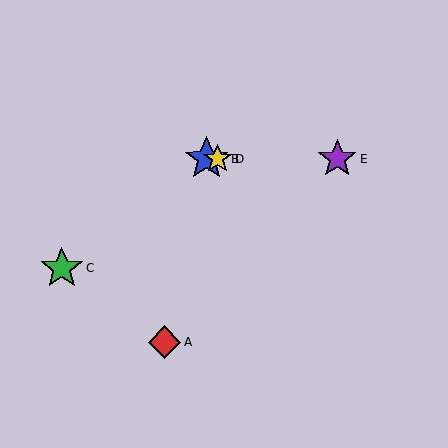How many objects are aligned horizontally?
3 objects (B, D, E) are aligned horizontally.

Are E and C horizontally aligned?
No, E is at y≈159 and C is at y≈268.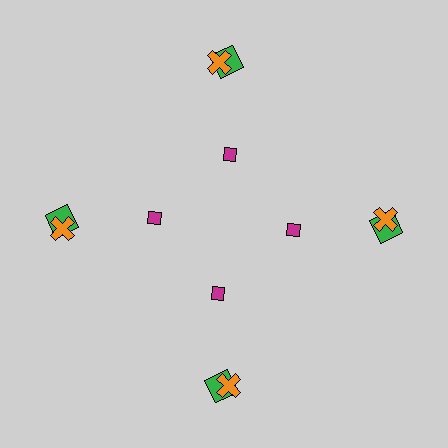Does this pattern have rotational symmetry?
Yes, this pattern has 4-fold rotational symmetry. It looks the same after rotating 90 degrees around the center.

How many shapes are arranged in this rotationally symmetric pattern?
There are 12 shapes, arranged in 4 groups of 3.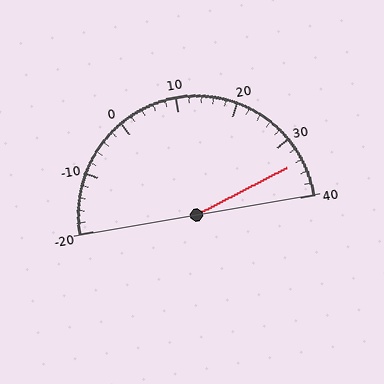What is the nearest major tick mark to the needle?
The nearest major tick mark is 30.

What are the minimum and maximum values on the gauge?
The gauge ranges from -20 to 40.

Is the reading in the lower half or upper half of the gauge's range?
The reading is in the upper half of the range (-20 to 40).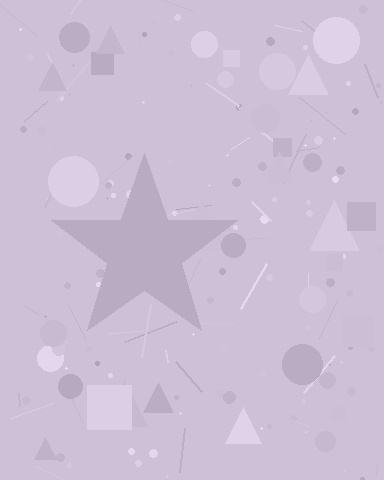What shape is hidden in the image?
A star is hidden in the image.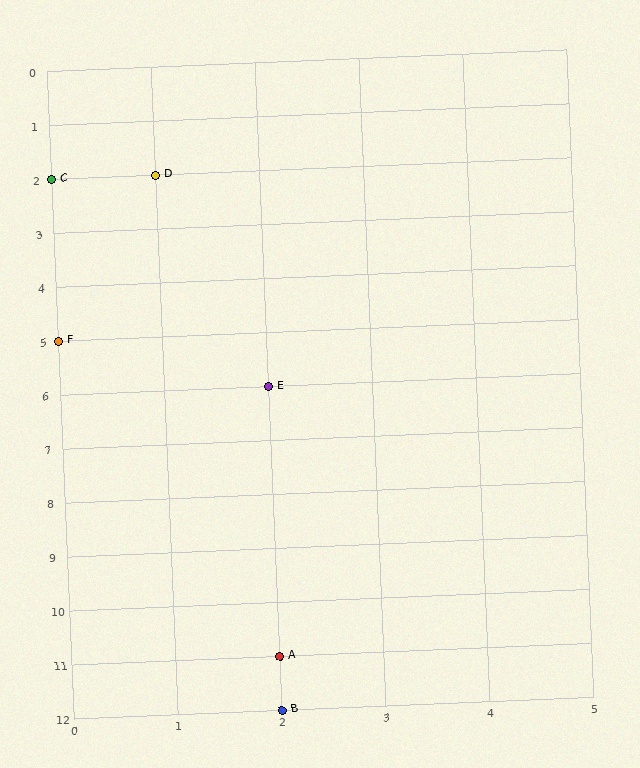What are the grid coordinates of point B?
Point B is at grid coordinates (2, 12).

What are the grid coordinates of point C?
Point C is at grid coordinates (0, 2).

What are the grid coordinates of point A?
Point A is at grid coordinates (2, 11).